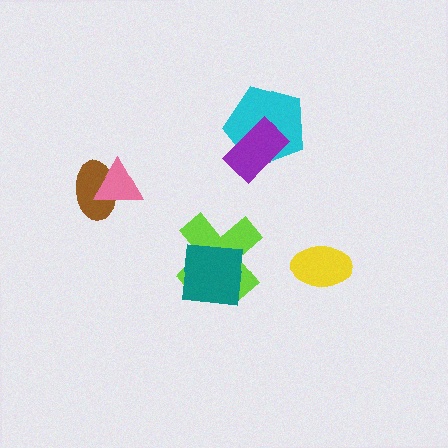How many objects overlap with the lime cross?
1 object overlaps with the lime cross.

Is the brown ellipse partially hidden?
Yes, it is partially covered by another shape.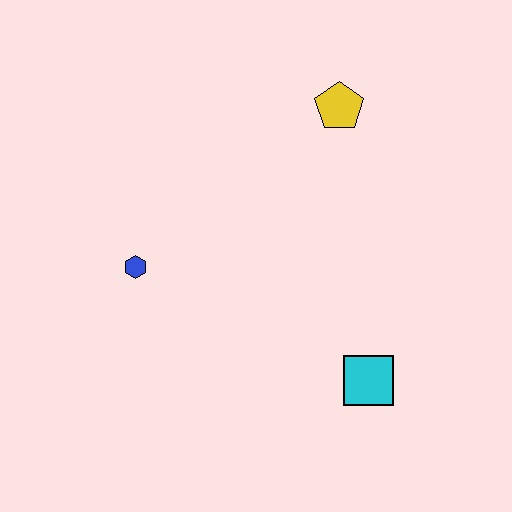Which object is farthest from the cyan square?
The yellow pentagon is farthest from the cyan square.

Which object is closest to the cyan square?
The blue hexagon is closest to the cyan square.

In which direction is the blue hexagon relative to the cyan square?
The blue hexagon is to the left of the cyan square.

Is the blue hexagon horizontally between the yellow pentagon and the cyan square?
No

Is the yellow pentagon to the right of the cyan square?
No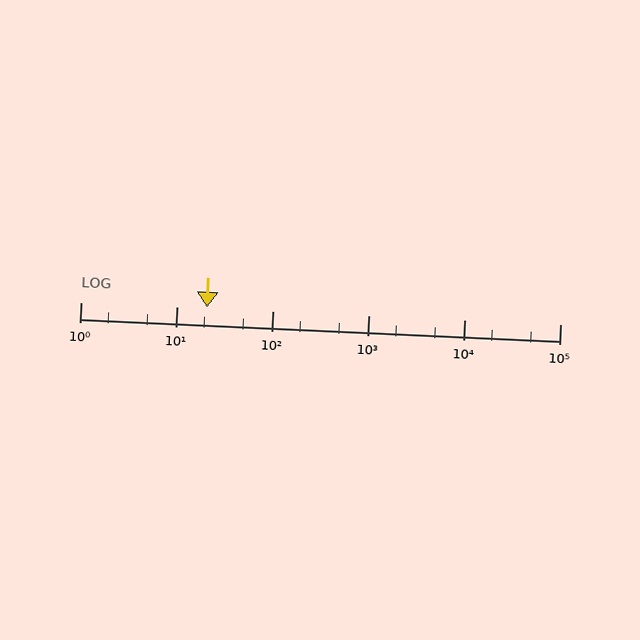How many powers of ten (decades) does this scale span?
The scale spans 5 decades, from 1 to 100000.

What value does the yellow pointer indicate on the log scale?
The pointer indicates approximately 21.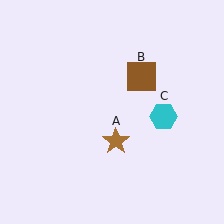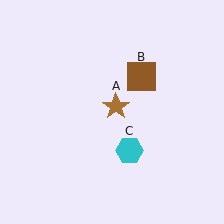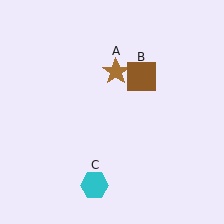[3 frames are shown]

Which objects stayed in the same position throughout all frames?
Brown square (object B) remained stationary.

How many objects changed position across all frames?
2 objects changed position: brown star (object A), cyan hexagon (object C).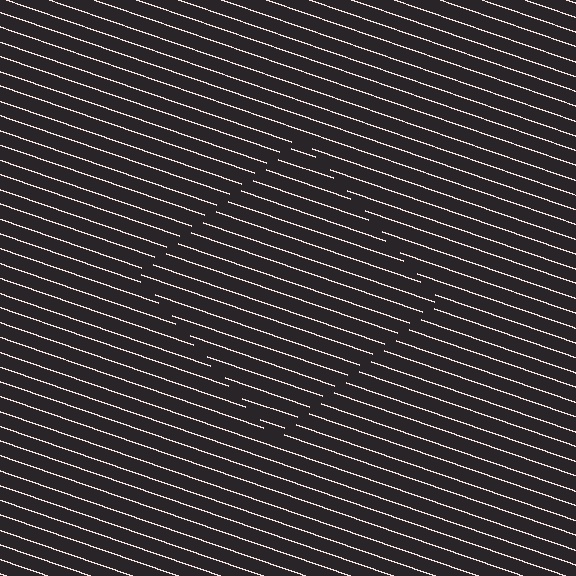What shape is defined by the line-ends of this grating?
An illusory square. The interior of the shape contains the same grating, shifted by half a period — the contour is defined by the phase discontinuity where line-ends from the inner and outer gratings abut.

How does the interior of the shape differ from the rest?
The interior of the shape contains the same grating, shifted by half a period — the contour is defined by the phase discontinuity where line-ends from the inner and outer gratings abut.